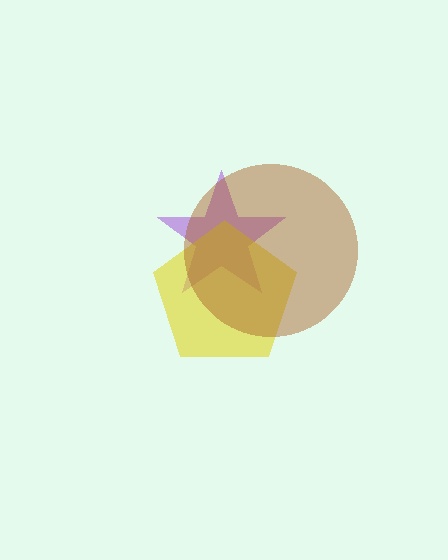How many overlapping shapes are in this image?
There are 3 overlapping shapes in the image.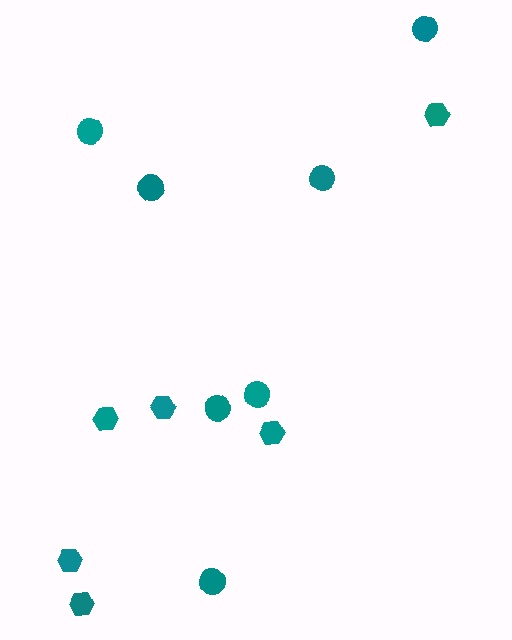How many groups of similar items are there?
There are 2 groups: one group of hexagons (6) and one group of circles (7).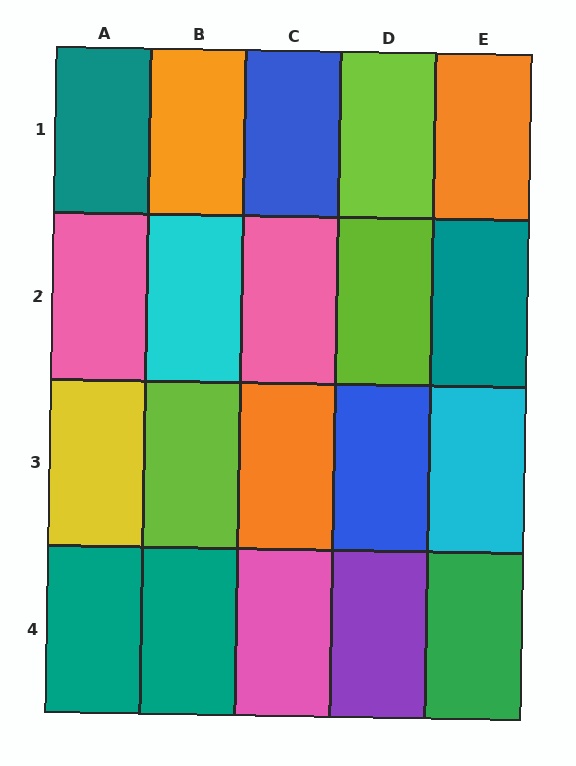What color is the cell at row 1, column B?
Orange.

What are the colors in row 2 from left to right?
Pink, cyan, pink, lime, teal.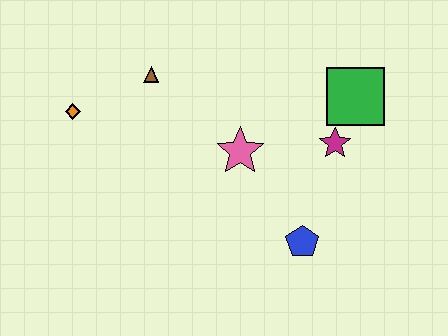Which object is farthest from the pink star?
The orange diamond is farthest from the pink star.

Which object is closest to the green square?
The magenta star is closest to the green square.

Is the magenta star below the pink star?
No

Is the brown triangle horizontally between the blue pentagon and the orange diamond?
Yes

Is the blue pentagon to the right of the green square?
No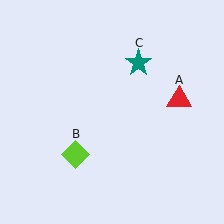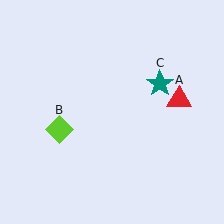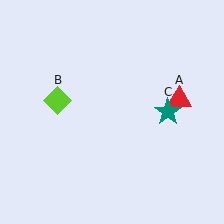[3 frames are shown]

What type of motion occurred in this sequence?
The lime diamond (object B), teal star (object C) rotated clockwise around the center of the scene.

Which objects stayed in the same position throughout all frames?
Red triangle (object A) remained stationary.